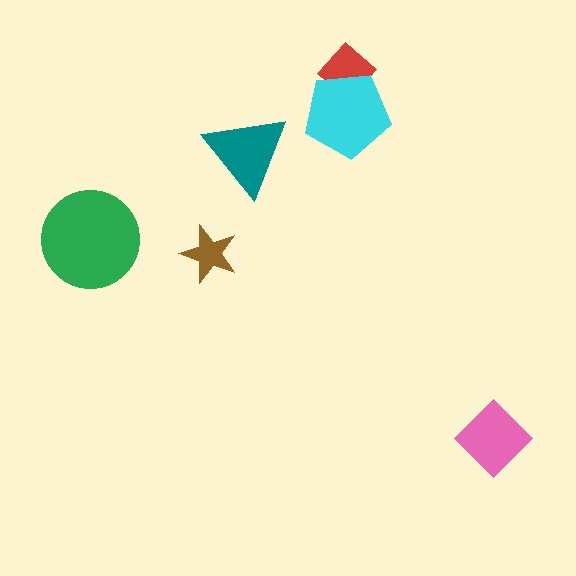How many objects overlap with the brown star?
0 objects overlap with the brown star.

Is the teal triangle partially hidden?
No, no other shape covers it.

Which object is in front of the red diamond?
The cyan pentagon is in front of the red diamond.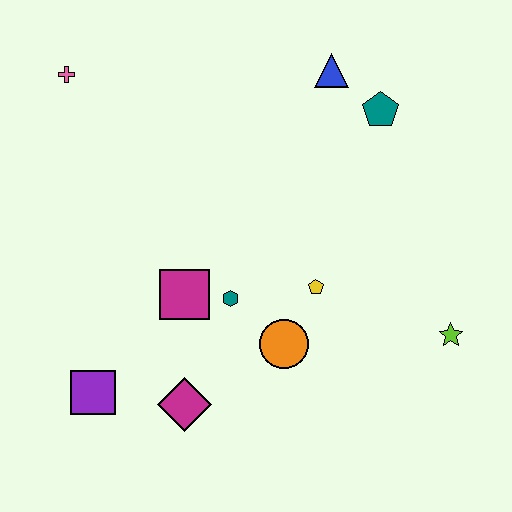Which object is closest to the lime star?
The yellow pentagon is closest to the lime star.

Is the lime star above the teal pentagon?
No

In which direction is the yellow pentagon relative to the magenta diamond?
The yellow pentagon is to the right of the magenta diamond.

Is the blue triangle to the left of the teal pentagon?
Yes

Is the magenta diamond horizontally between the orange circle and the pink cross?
Yes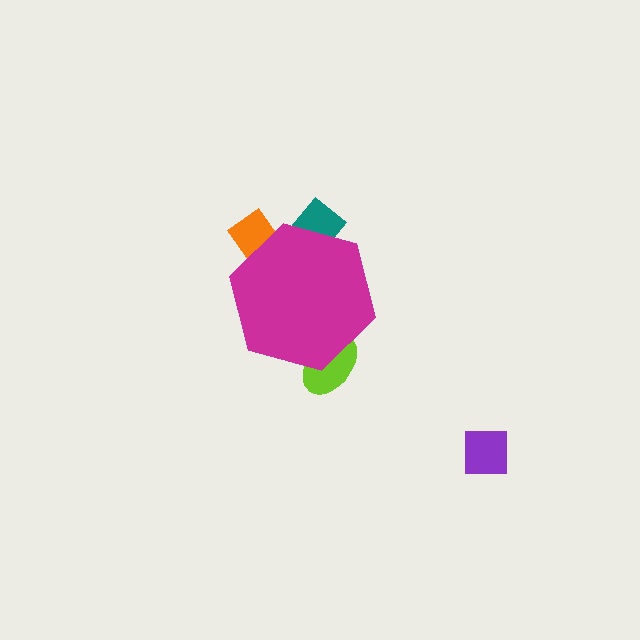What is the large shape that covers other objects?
A magenta hexagon.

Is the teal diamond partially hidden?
Yes, the teal diamond is partially hidden behind the magenta hexagon.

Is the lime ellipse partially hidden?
Yes, the lime ellipse is partially hidden behind the magenta hexagon.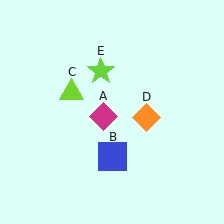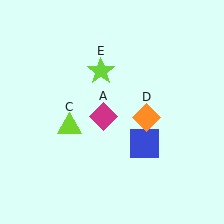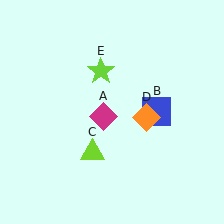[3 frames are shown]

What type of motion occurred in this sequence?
The blue square (object B), lime triangle (object C) rotated counterclockwise around the center of the scene.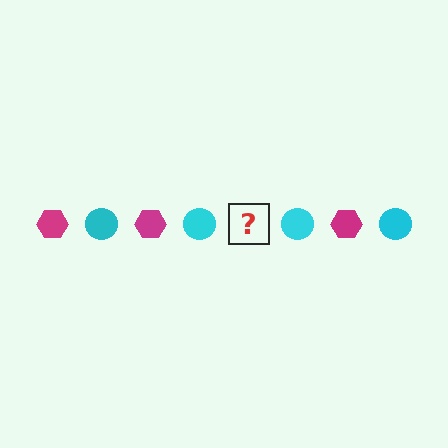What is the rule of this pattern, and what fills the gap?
The rule is that the pattern alternates between magenta hexagon and cyan circle. The gap should be filled with a magenta hexagon.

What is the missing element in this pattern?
The missing element is a magenta hexagon.